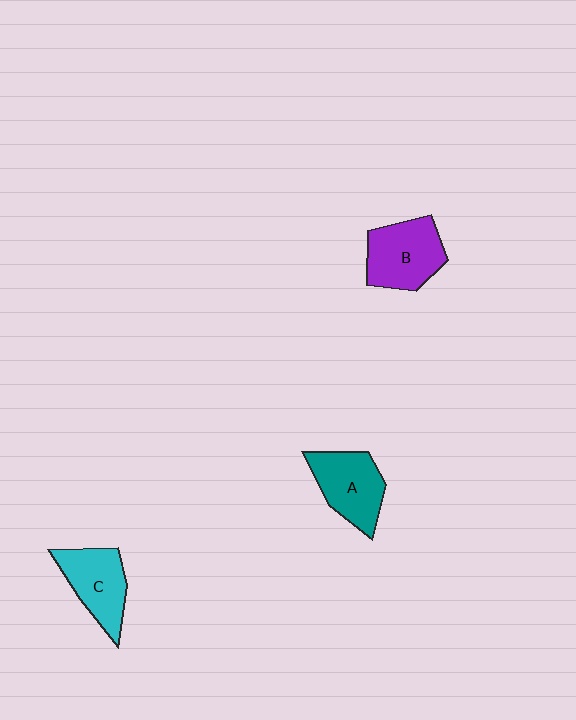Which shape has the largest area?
Shape B (purple).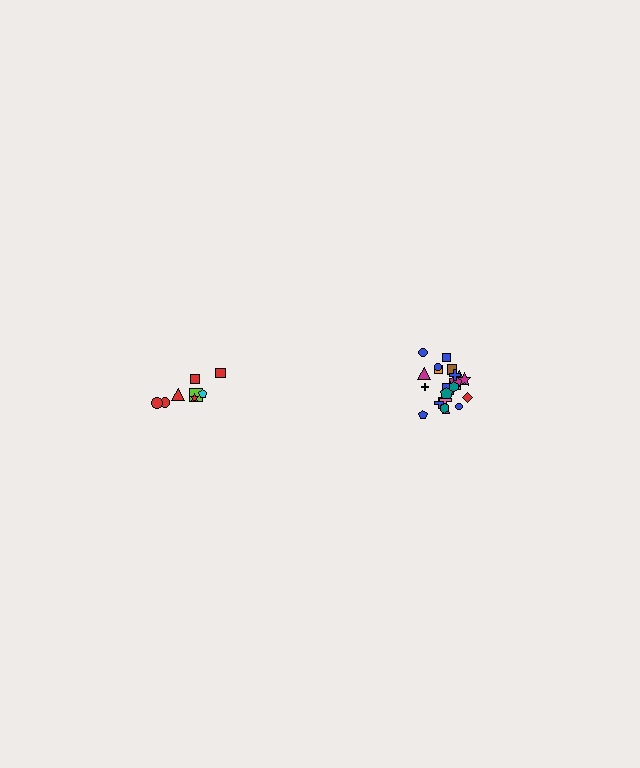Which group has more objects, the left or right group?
The right group.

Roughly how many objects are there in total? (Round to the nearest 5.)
Roughly 30 objects in total.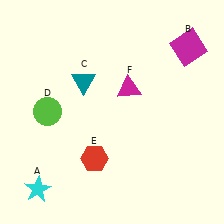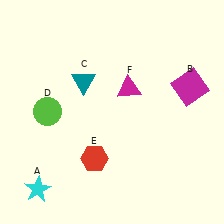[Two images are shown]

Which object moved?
The magenta square (B) moved down.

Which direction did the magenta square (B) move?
The magenta square (B) moved down.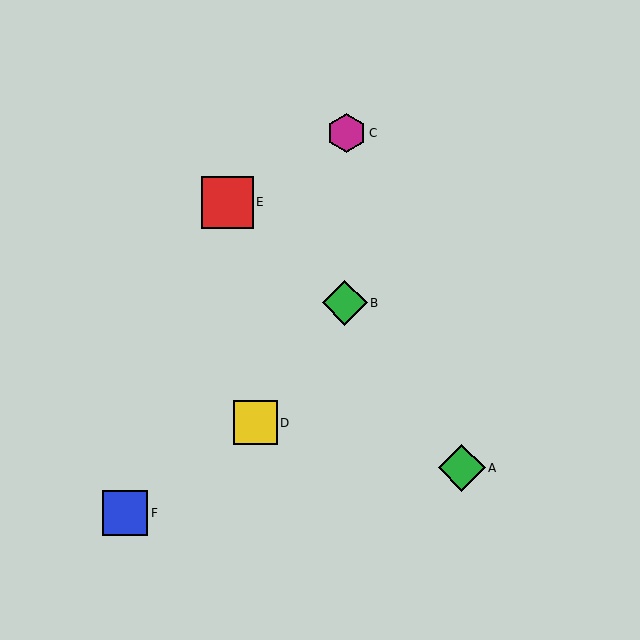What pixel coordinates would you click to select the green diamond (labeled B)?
Click at (345, 303) to select the green diamond B.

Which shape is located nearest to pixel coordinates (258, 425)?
The yellow square (labeled D) at (255, 423) is nearest to that location.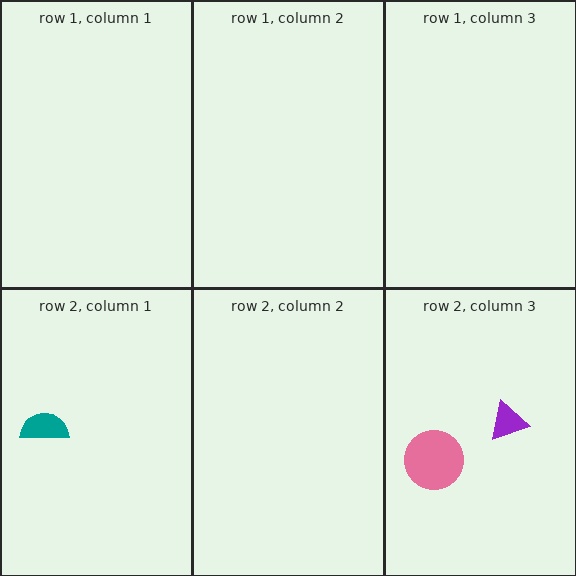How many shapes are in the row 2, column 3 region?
2.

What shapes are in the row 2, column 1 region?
The teal semicircle.